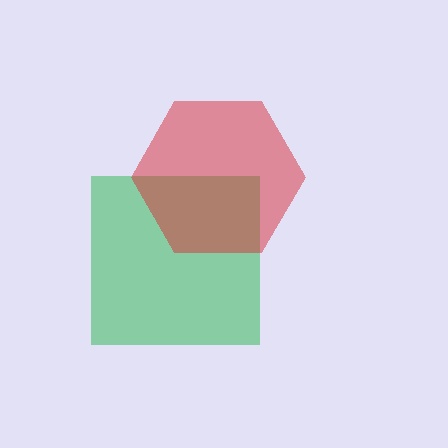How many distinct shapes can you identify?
There are 2 distinct shapes: a green square, a red hexagon.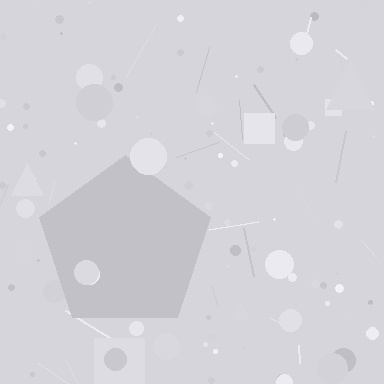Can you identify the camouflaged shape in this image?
The camouflaged shape is a pentagon.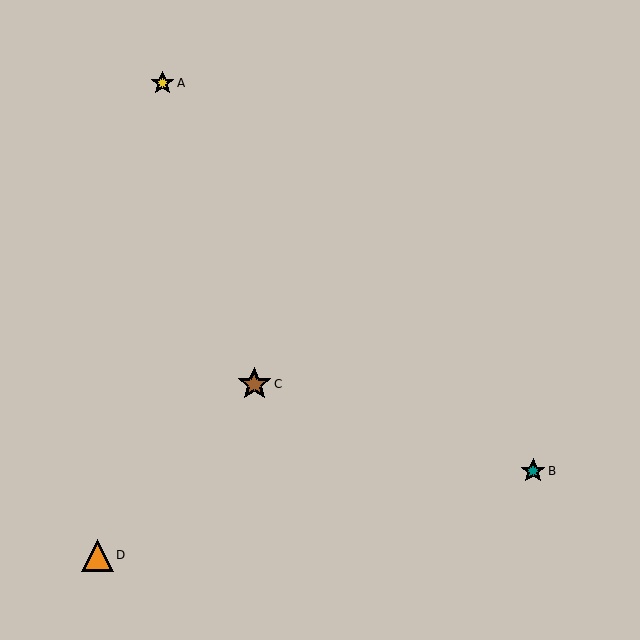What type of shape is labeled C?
Shape C is a brown star.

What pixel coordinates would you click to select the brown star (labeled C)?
Click at (254, 384) to select the brown star C.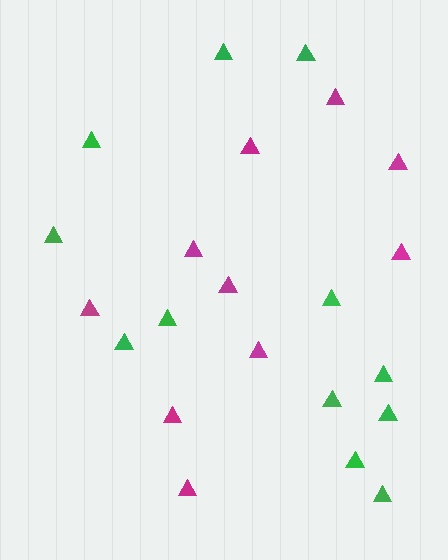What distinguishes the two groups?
There are 2 groups: one group of green triangles (12) and one group of magenta triangles (10).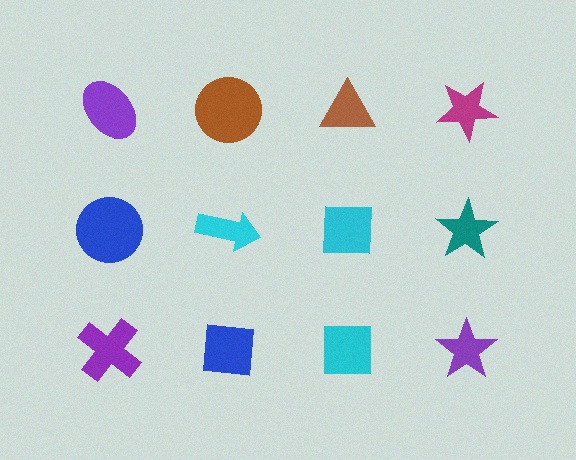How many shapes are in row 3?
4 shapes.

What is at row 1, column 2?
A brown circle.